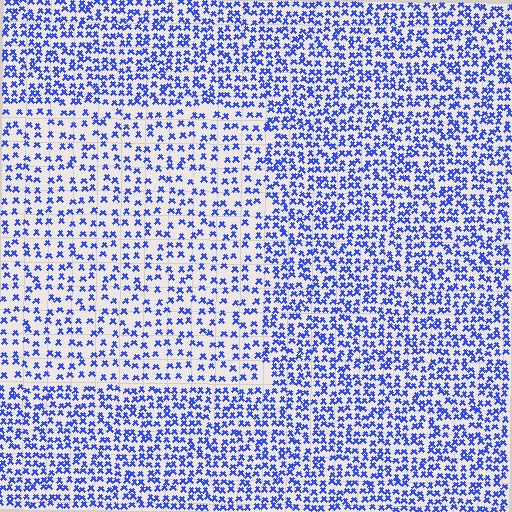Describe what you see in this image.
The image contains small blue elements arranged at two different densities. A rectangle-shaped region is visible where the elements are less densely packed than the surrounding area.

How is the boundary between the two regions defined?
The boundary is defined by a change in element density (approximately 1.8x ratio). All elements are the same color, size, and shape.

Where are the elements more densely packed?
The elements are more densely packed outside the rectangle boundary.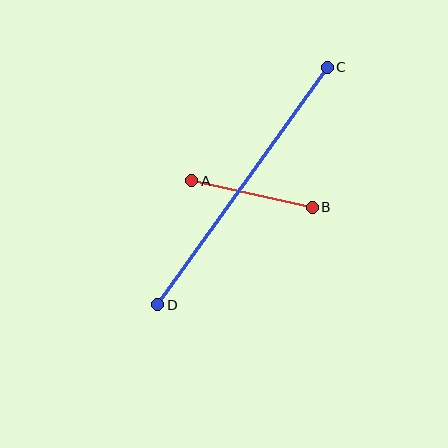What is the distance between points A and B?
The distance is approximately 123 pixels.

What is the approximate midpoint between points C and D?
The midpoint is at approximately (243, 186) pixels.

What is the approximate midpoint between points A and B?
The midpoint is at approximately (252, 194) pixels.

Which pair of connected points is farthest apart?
Points C and D are farthest apart.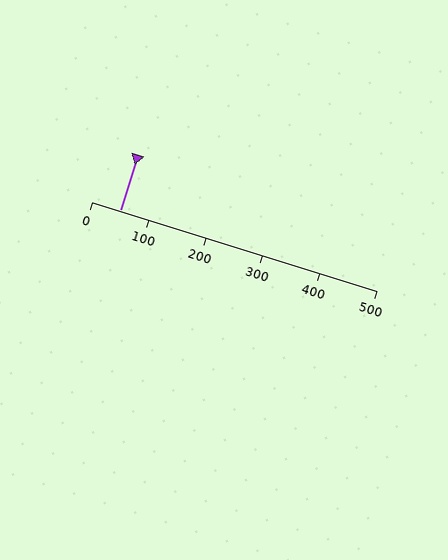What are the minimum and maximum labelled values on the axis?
The axis runs from 0 to 500.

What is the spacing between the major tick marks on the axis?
The major ticks are spaced 100 apart.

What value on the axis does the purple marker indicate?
The marker indicates approximately 50.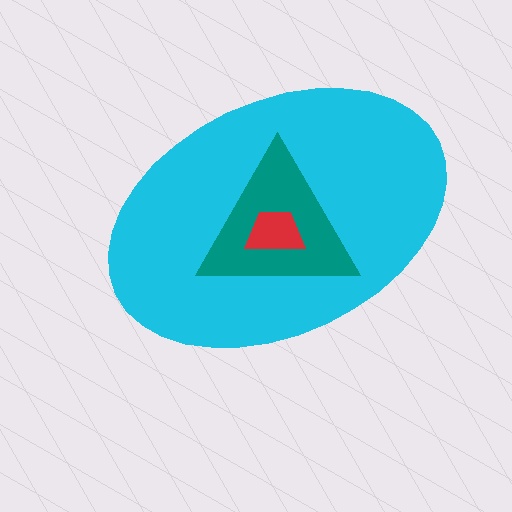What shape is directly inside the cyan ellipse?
The teal triangle.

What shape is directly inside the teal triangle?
The red trapezoid.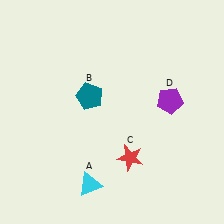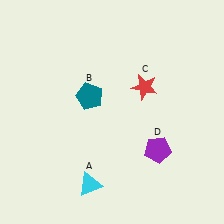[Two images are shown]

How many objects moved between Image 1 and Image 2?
2 objects moved between the two images.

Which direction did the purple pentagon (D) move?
The purple pentagon (D) moved down.